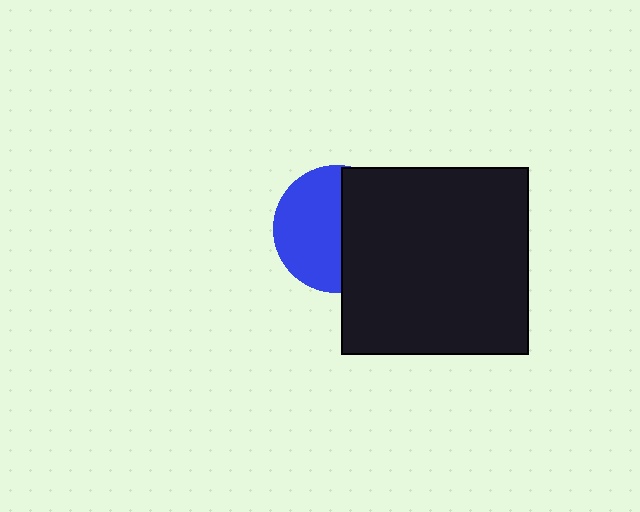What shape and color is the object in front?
The object in front is a black square.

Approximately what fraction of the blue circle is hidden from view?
Roughly 45% of the blue circle is hidden behind the black square.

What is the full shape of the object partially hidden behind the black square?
The partially hidden object is a blue circle.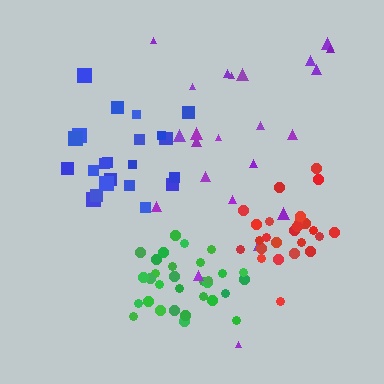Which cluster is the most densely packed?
Green.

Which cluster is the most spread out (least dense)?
Purple.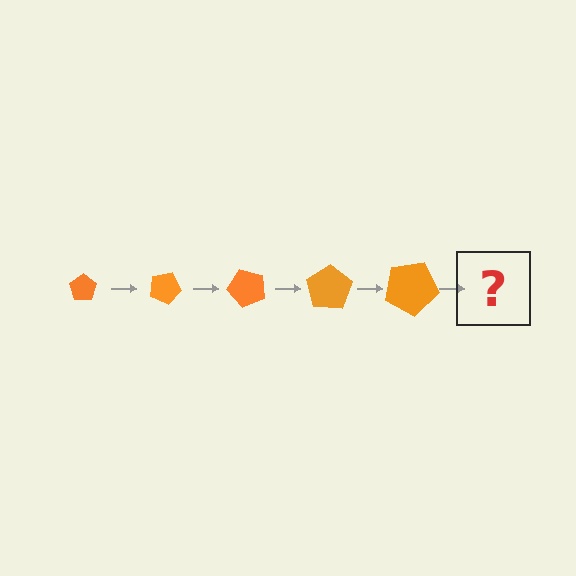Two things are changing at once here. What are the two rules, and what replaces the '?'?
The two rules are that the pentagon grows larger each step and it rotates 25 degrees each step. The '?' should be a pentagon, larger than the previous one and rotated 125 degrees from the start.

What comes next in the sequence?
The next element should be a pentagon, larger than the previous one and rotated 125 degrees from the start.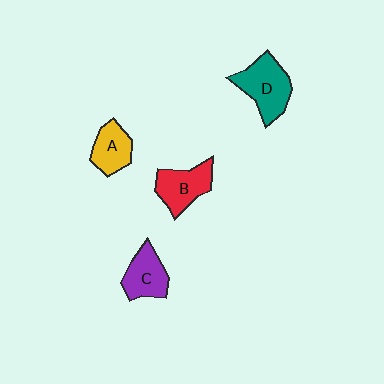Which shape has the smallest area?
Shape A (yellow).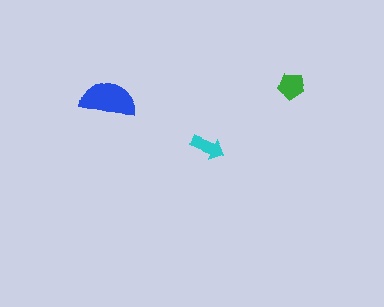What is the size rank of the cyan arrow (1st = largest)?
3rd.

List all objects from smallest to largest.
The cyan arrow, the green pentagon, the blue semicircle.